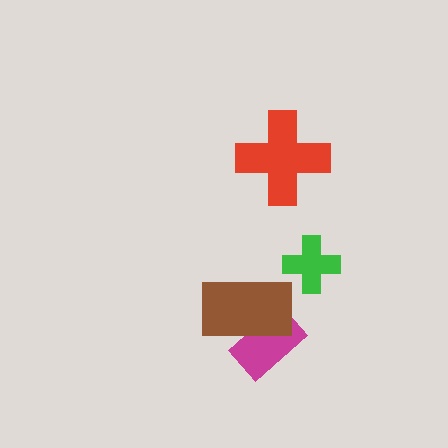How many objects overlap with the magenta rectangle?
1 object overlaps with the magenta rectangle.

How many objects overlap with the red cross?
0 objects overlap with the red cross.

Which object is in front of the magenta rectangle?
The brown rectangle is in front of the magenta rectangle.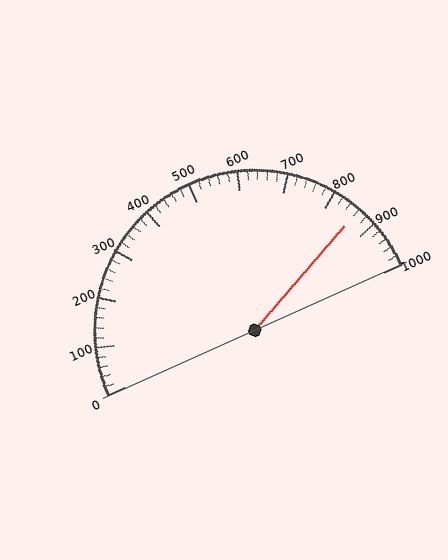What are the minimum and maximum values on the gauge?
The gauge ranges from 0 to 1000.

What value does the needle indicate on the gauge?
The needle indicates approximately 860.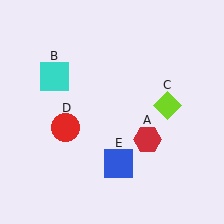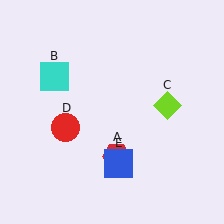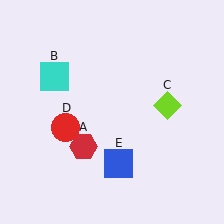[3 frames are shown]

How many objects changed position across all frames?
1 object changed position: red hexagon (object A).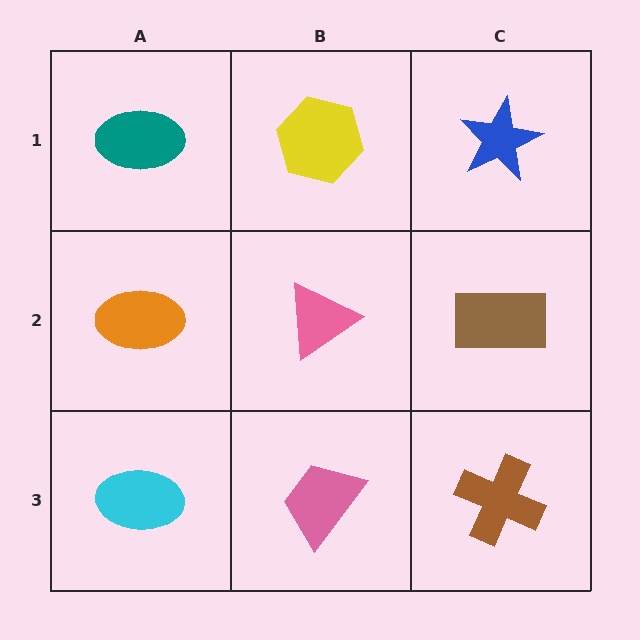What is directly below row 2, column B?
A pink trapezoid.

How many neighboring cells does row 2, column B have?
4.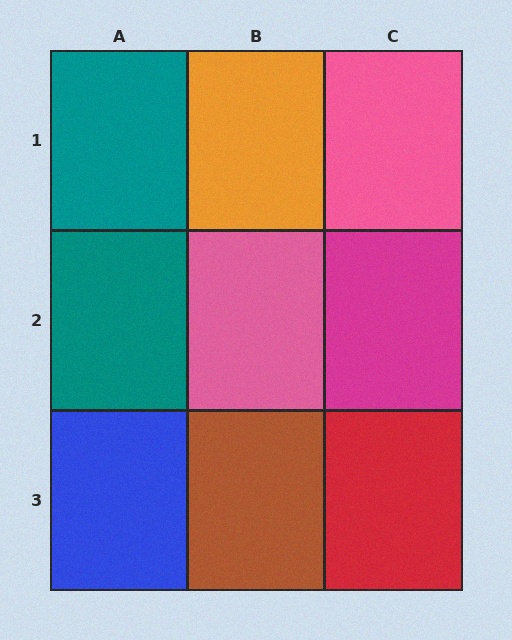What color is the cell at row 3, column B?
Brown.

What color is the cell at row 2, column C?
Magenta.